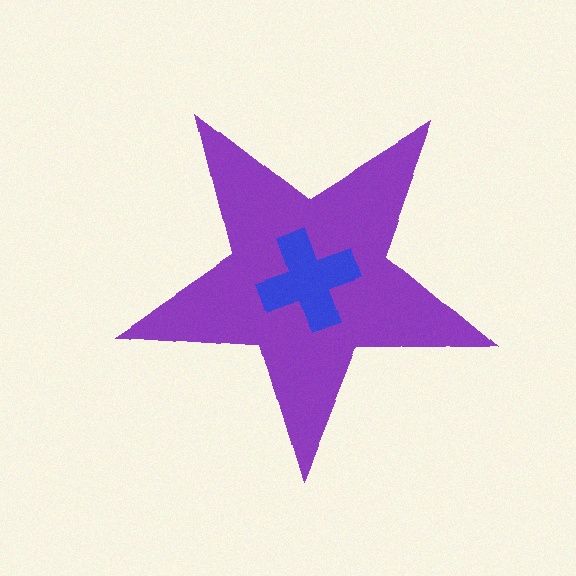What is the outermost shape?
The purple star.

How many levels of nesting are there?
2.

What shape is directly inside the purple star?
The blue cross.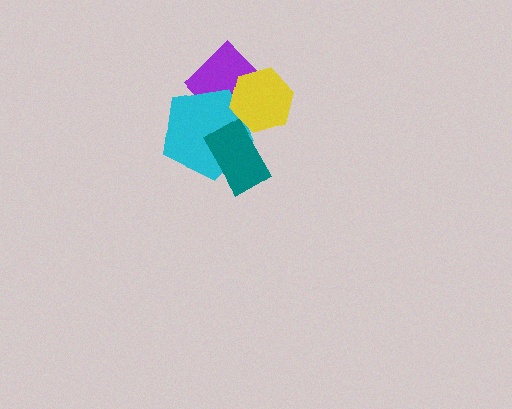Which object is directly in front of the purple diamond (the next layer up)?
The cyan pentagon is directly in front of the purple diamond.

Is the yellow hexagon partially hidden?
No, no other shape covers it.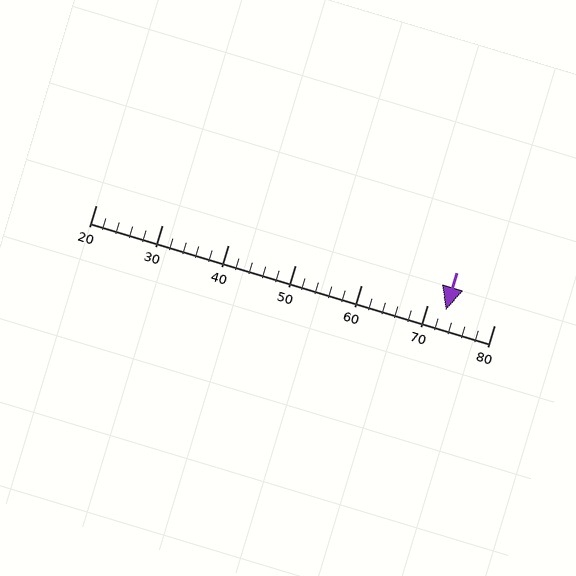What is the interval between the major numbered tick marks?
The major tick marks are spaced 10 units apart.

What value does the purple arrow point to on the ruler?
The purple arrow points to approximately 73.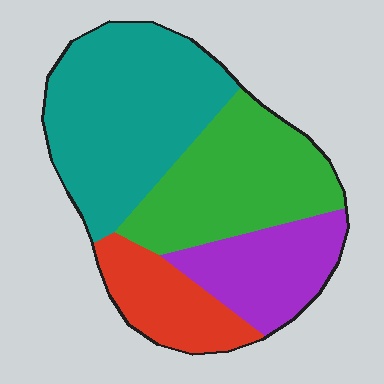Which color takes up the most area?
Teal, at roughly 40%.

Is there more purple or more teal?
Teal.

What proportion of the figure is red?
Red covers 15% of the figure.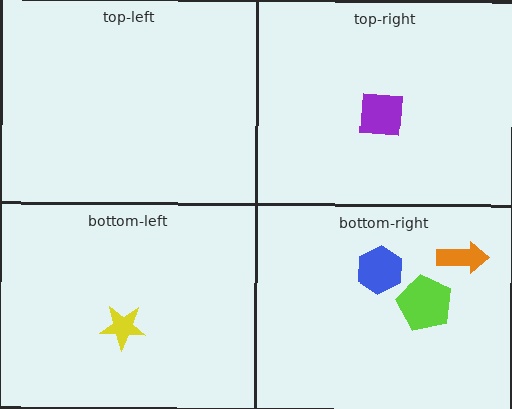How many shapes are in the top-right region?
1.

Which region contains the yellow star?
The bottom-left region.